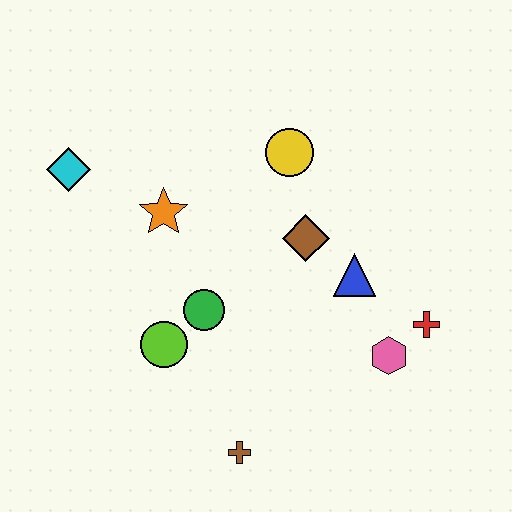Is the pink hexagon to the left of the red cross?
Yes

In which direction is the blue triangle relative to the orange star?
The blue triangle is to the right of the orange star.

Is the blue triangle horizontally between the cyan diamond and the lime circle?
No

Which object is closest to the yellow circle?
The brown diamond is closest to the yellow circle.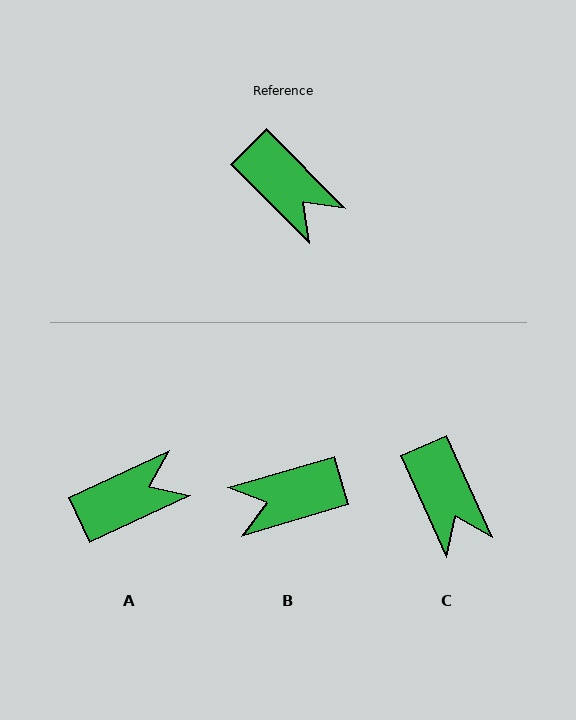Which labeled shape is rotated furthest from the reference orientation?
B, about 118 degrees away.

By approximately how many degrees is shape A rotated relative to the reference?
Approximately 70 degrees counter-clockwise.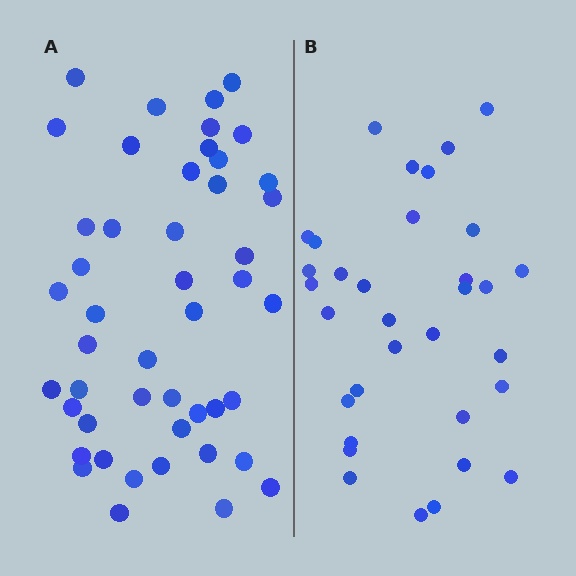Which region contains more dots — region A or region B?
Region A (the left region) has more dots.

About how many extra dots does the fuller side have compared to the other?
Region A has approximately 15 more dots than region B.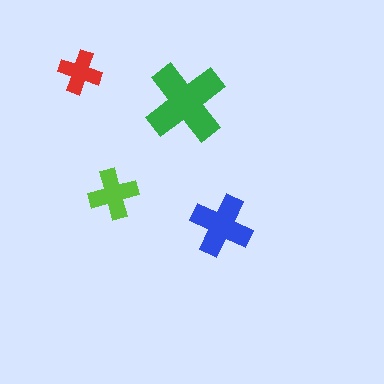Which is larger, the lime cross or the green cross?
The green one.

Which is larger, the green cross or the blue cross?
The green one.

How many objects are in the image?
There are 4 objects in the image.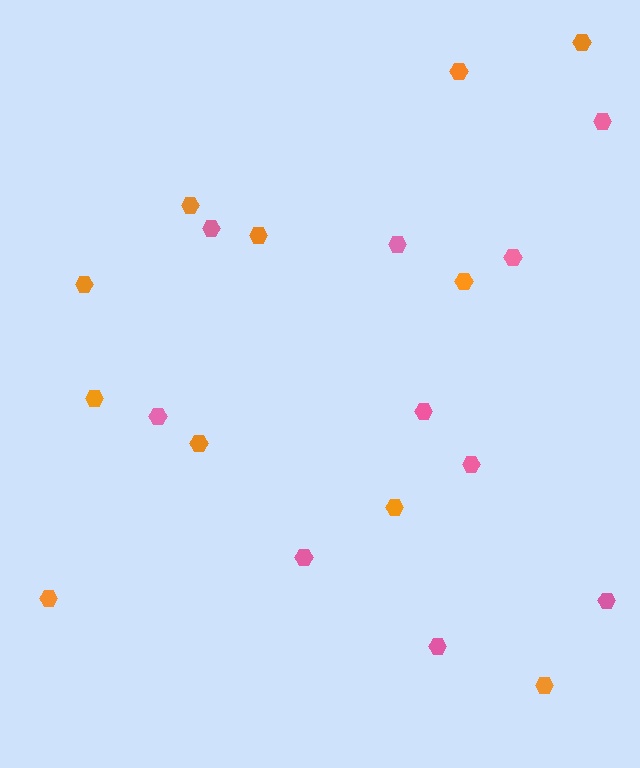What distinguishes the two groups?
There are 2 groups: one group of pink hexagons (10) and one group of orange hexagons (11).